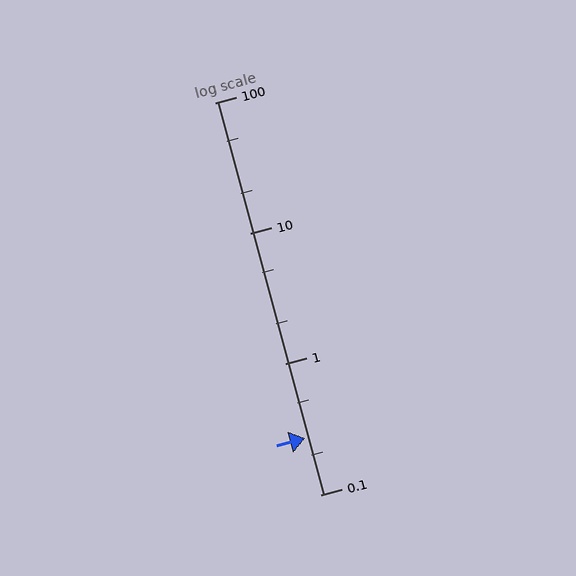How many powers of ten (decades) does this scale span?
The scale spans 3 decades, from 0.1 to 100.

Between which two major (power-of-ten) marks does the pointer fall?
The pointer is between 0.1 and 1.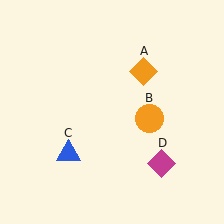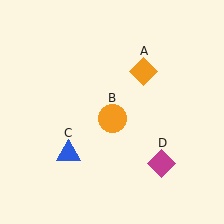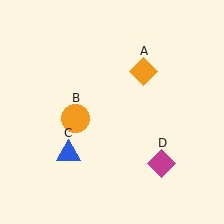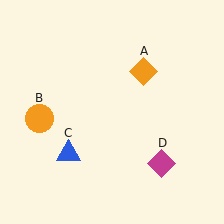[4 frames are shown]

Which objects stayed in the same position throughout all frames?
Orange diamond (object A) and blue triangle (object C) and magenta diamond (object D) remained stationary.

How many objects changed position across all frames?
1 object changed position: orange circle (object B).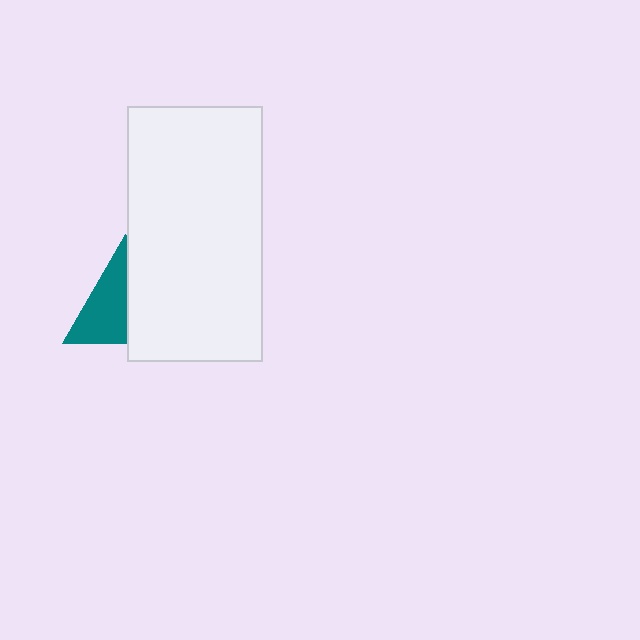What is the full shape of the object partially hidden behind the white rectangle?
The partially hidden object is a teal triangle.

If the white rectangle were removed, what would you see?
You would see the complete teal triangle.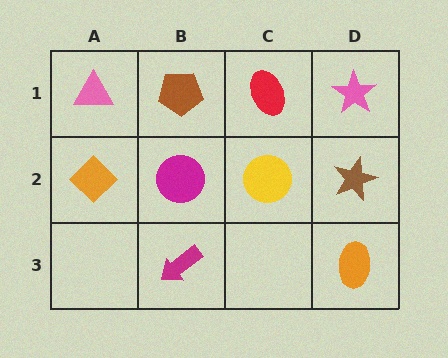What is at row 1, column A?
A pink triangle.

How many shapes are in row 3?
2 shapes.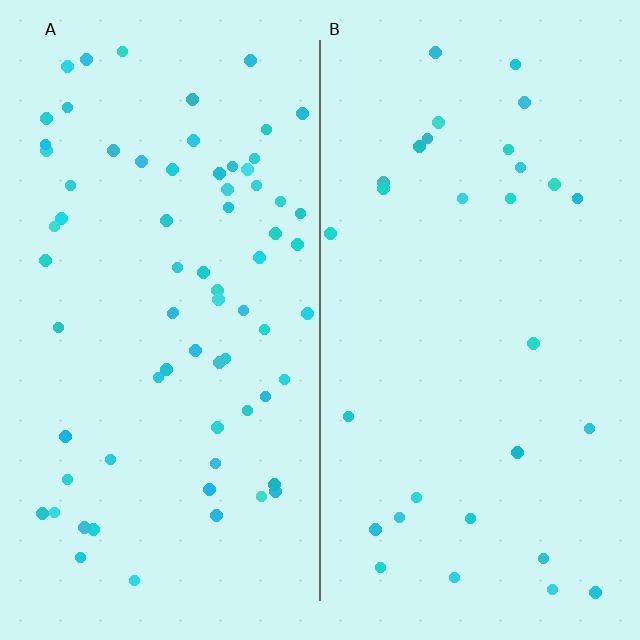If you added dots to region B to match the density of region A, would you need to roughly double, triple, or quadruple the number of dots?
Approximately double.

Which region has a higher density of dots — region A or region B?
A (the left).